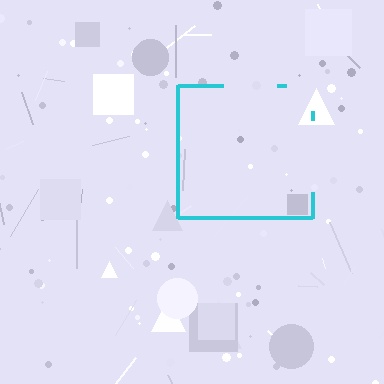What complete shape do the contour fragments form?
The contour fragments form a square.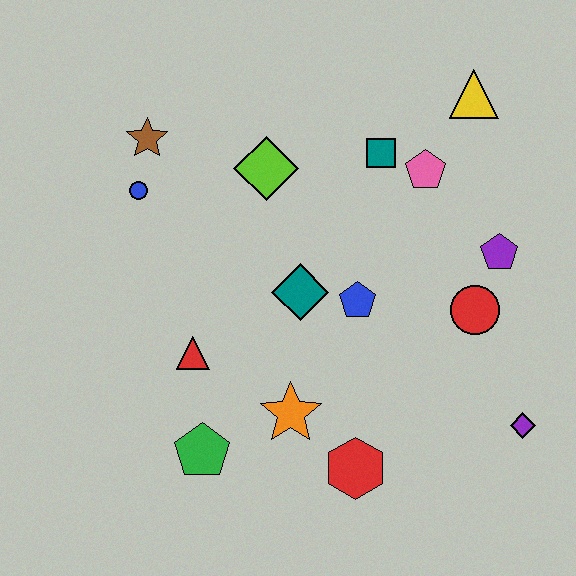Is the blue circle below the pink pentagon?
Yes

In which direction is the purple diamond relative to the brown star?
The purple diamond is to the right of the brown star.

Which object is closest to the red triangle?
The green pentagon is closest to the red triangle.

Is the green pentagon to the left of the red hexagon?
Yes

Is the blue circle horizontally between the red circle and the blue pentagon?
No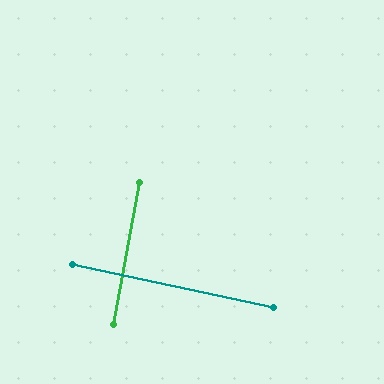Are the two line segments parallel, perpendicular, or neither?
Perpendicular — they meet at approximately 88°.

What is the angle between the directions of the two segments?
Approximately 88 degrees.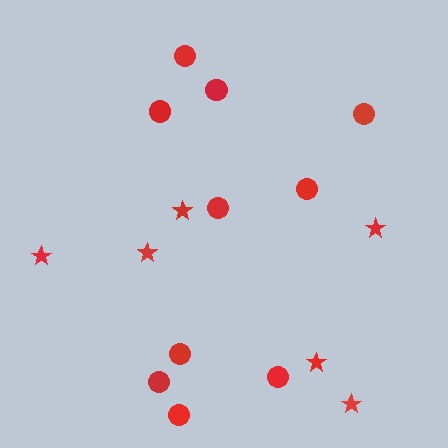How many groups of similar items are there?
There are 2 groups: one group of stars (6) and one group of circles (10).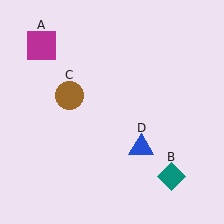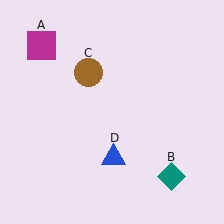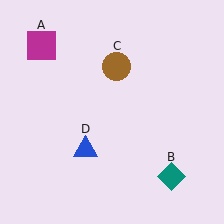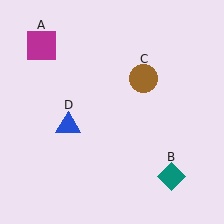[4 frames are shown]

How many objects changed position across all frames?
2 objects changed position: brown circle (object C), blue triangle (object D).